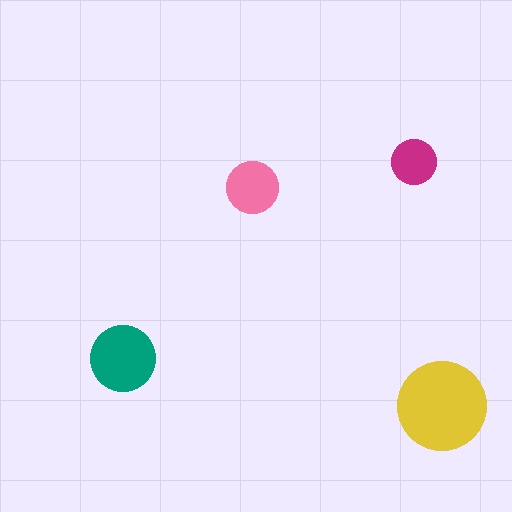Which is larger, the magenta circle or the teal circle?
The teal one.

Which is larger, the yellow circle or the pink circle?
The yellow one.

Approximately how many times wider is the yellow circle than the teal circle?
About 1.5 times wider.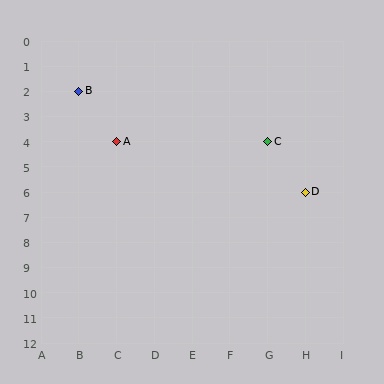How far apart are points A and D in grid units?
Points A and D are 5 columns and 2 rows apart (about 5.4 grid units diagonally).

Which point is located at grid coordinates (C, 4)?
Point A is at (C, 4).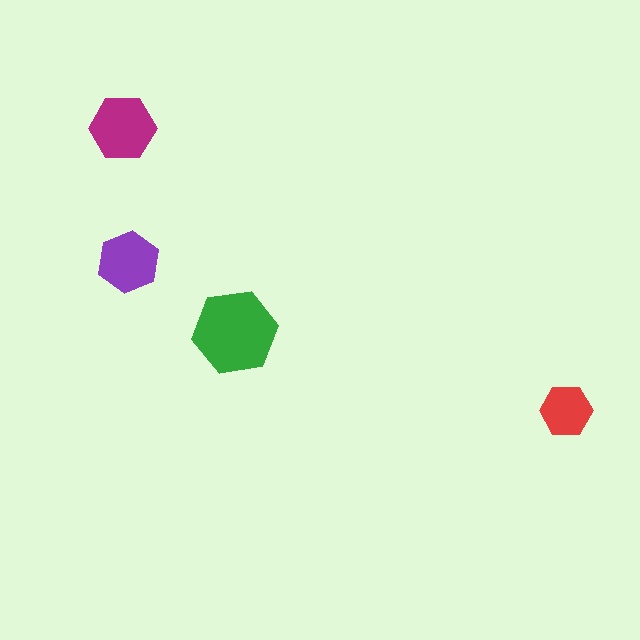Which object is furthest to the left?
The magenta hexagon is leftmost.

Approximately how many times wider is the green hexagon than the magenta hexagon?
About 1.5 times wider.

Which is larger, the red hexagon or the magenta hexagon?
The magenta one.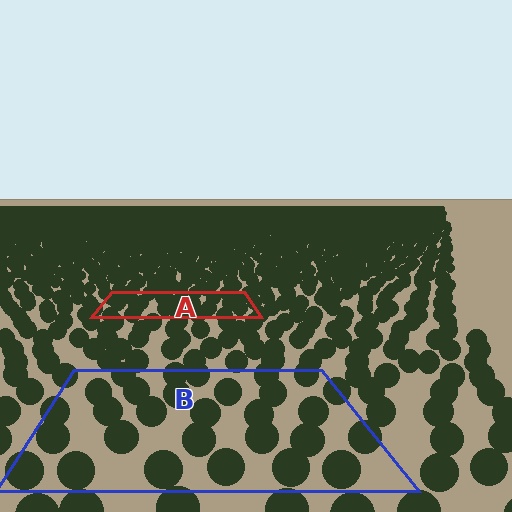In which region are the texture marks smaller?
The texture marks are smaller in region A, because it is farther away.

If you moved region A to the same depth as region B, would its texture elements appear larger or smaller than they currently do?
They would appear larger. At a closer depth, the same texture elements are projected at a bigger on-screen size.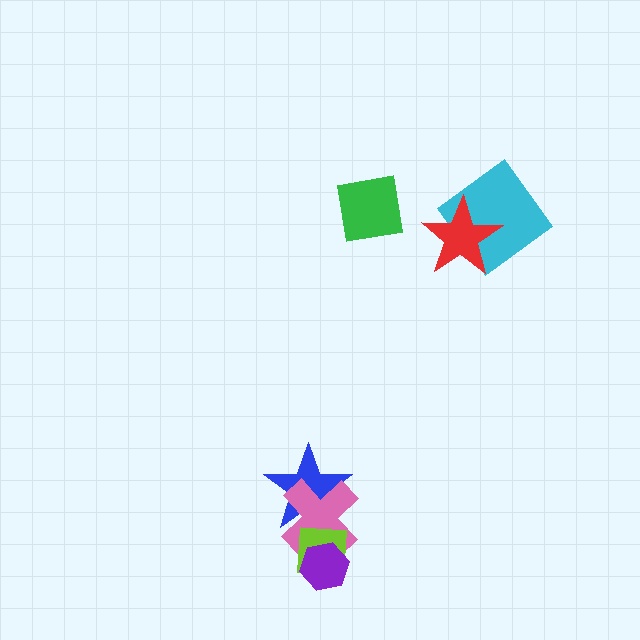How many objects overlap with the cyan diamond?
1 object overlaps with the cyan diamond.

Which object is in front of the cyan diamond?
The red star is in front of the cyan diamond.